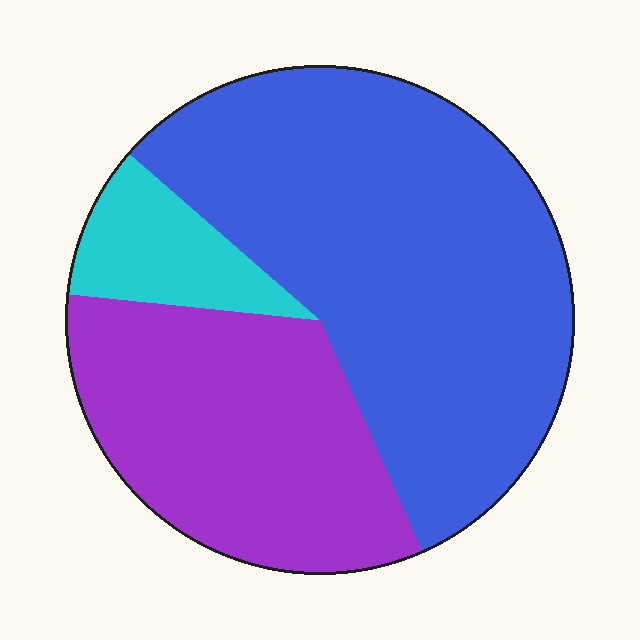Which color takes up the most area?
Blue, at roughly 55%.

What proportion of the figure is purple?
Purple takes up about one third (1/3) of the figure.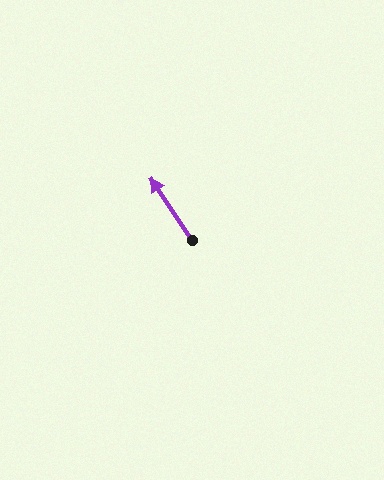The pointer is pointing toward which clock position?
Roughly 11 o'clock.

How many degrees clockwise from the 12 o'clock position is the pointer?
Approximately 326 degrees.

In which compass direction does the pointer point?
Northwest.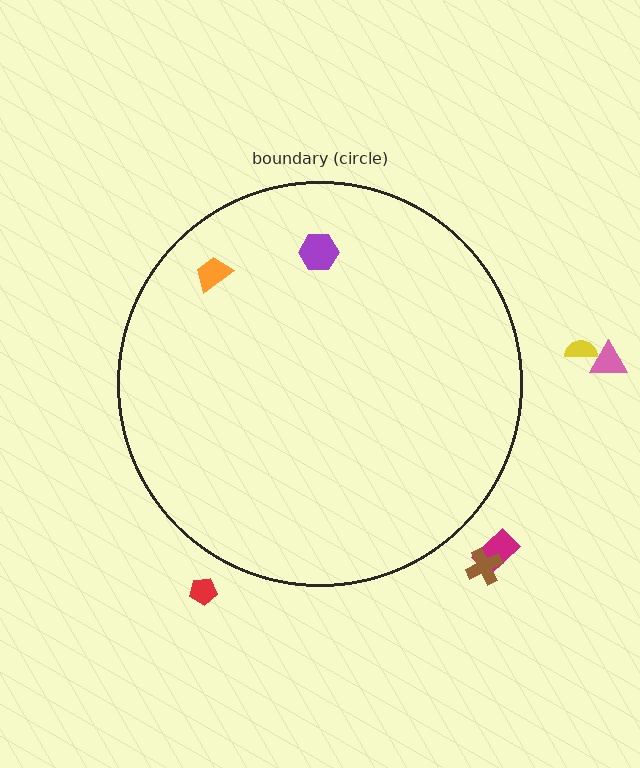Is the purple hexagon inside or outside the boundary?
Inside.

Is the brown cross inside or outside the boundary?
Outside.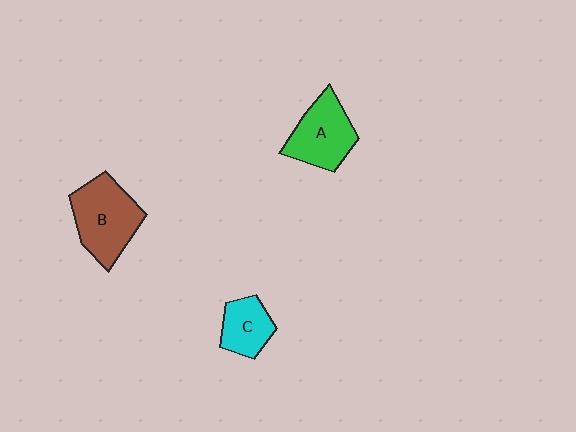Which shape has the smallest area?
Shape C (cyan).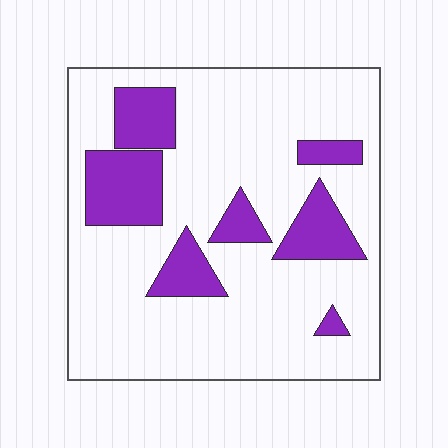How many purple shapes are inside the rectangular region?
7.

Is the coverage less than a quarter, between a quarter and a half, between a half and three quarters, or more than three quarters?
Less than a quarter.